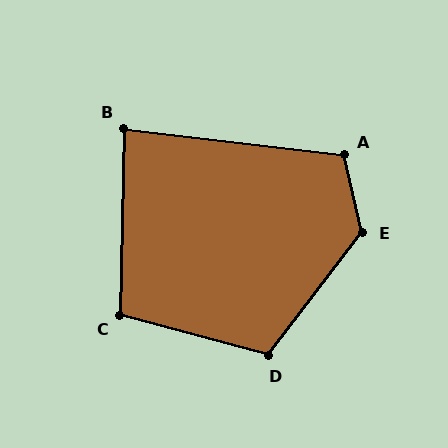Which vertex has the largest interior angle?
E, at approximately 129 degrees.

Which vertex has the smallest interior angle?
B, at approximately 84 degrees.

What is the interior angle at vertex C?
Approximately 104 degrees (obtuse).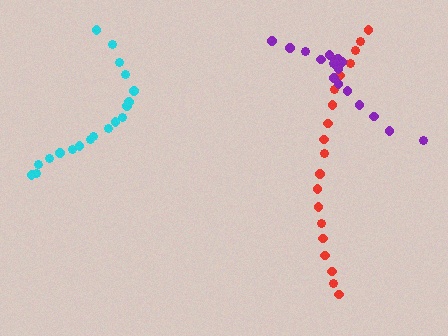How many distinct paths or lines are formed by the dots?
There are 3 distinct paths.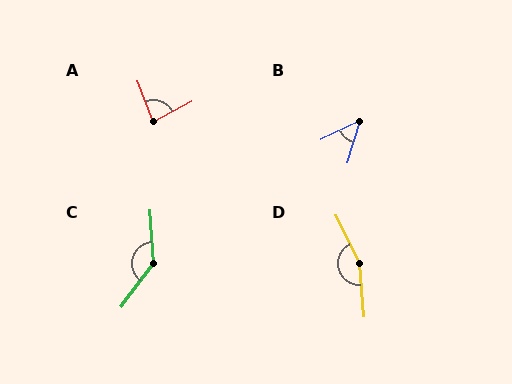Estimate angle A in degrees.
Approximately 83 degrees.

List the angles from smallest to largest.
B (48°), A (83°), C (140°), D (158°).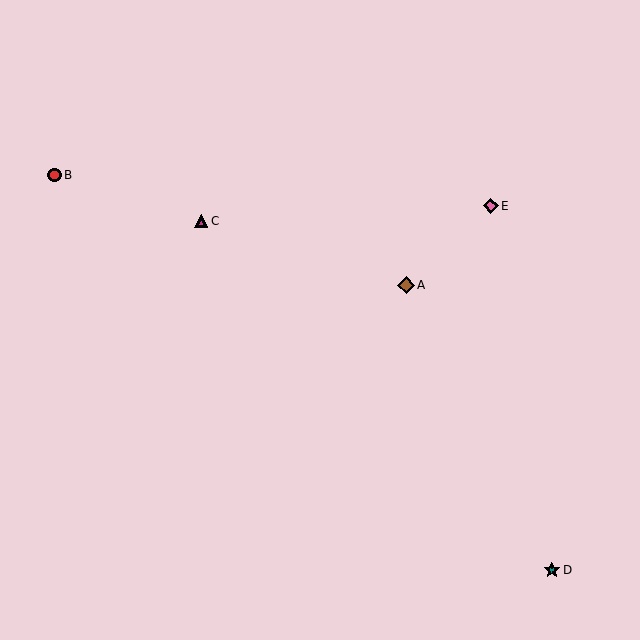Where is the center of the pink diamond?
The center of the pink diamond is at (491, 206).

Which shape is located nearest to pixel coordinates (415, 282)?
The brown diamond (labeled A) at (406, 285) is nearest to that location.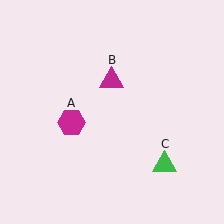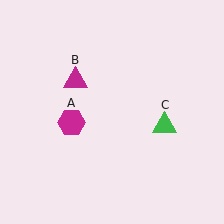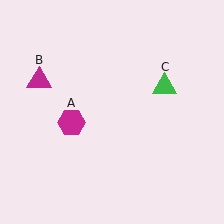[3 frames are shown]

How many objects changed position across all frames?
2 objects changed position: magenta triangle (object B), green triangle (object C).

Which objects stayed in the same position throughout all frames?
Magenta hexagon (object A) remained stationary.